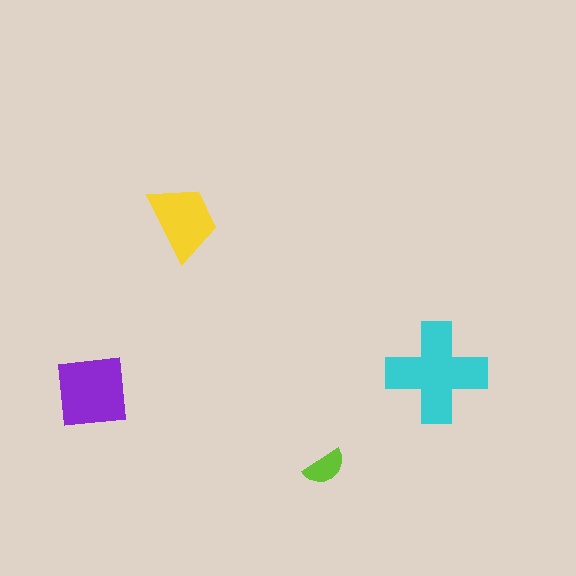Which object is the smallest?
The lime semicircle.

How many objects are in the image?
There are 4 objects in the image.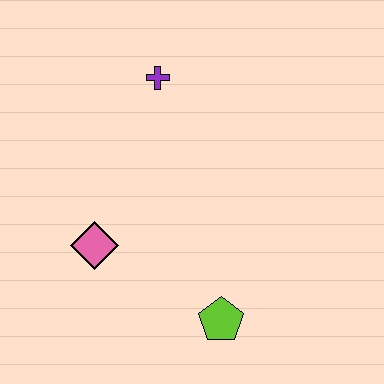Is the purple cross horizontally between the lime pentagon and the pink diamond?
Yes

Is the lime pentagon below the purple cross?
Yes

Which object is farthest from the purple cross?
The lime pentagon is farthest from the purple cross.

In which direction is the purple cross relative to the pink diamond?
The purple cross is above the pink diamond.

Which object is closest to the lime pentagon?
The pink diamond is closest to the lime pentagon.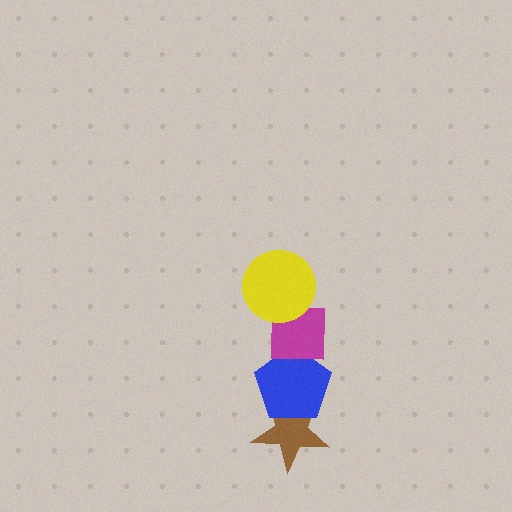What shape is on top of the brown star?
The blue pentagon is on top of the brown star.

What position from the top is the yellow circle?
The yellow circle is 1st from the top.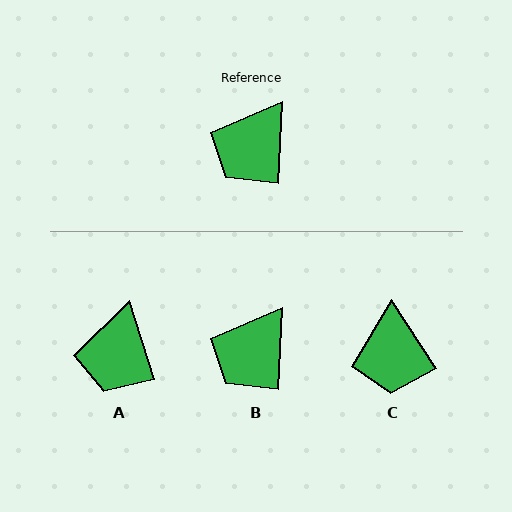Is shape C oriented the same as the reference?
No, it is off by about 36 degrees.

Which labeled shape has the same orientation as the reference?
B.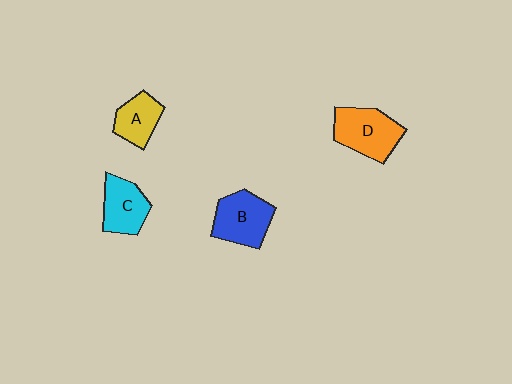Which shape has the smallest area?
Shape A (yellow).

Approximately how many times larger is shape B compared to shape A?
Approximately 1.4 times.